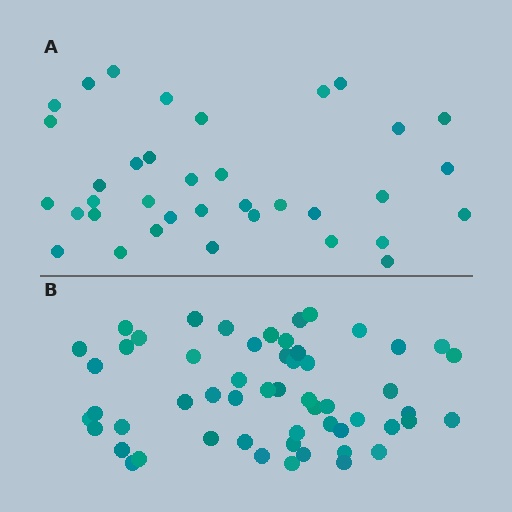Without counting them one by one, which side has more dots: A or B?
Region B (the bottom region) has more dots.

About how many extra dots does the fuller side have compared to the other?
Region B has approximately 20 more dots than region A.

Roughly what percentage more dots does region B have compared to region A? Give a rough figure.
About 55% more.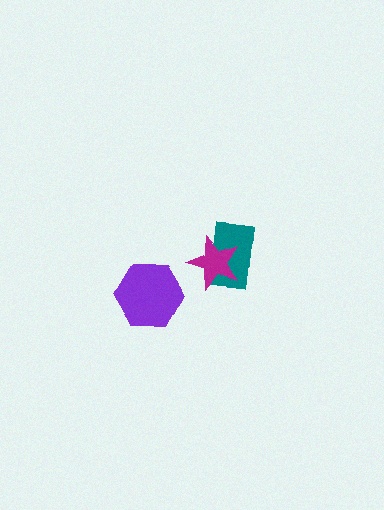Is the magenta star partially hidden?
No, no other shape covers it.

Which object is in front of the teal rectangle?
The magenta star is in front of the teal rectangle.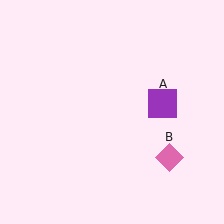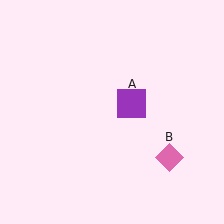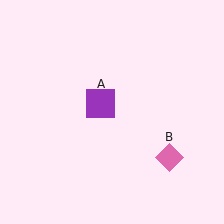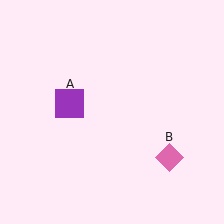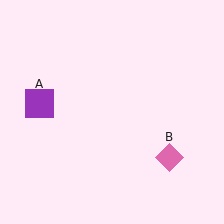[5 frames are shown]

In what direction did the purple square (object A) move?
The purple square (object A) moved left.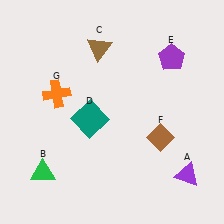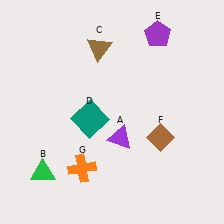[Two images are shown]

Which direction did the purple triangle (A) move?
The purple triangle (A) moved left.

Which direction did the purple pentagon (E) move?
The purple pentagon (E) moved up.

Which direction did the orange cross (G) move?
The orange cross (G) moved down.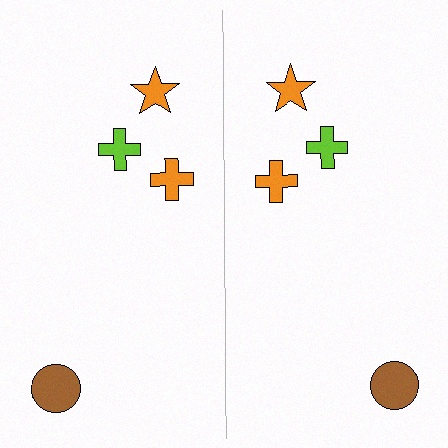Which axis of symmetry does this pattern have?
The pattern has a vertical axis of symmetry running through the center of the image.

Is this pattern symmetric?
Yes, this pattern has bilateral (reflection) symmetry.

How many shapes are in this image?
There are 8 shapes in this image.